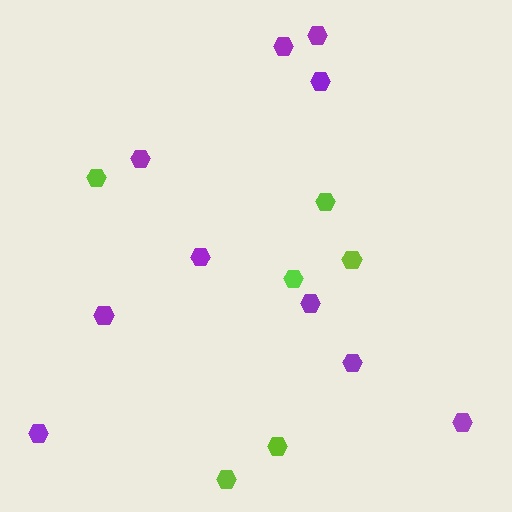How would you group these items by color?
There are 2 groups: one group of purple hexagons (10) and one group of lime hexagons (6).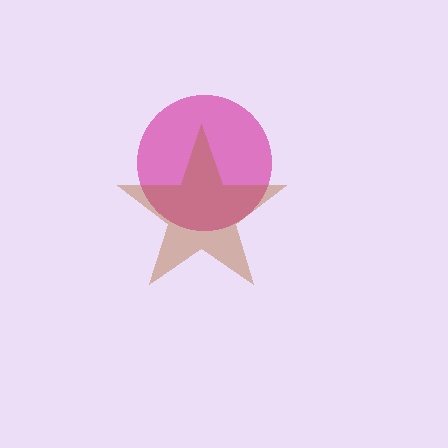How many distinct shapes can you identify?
There are 2 distinct shapes: a magenta circle, a brown star.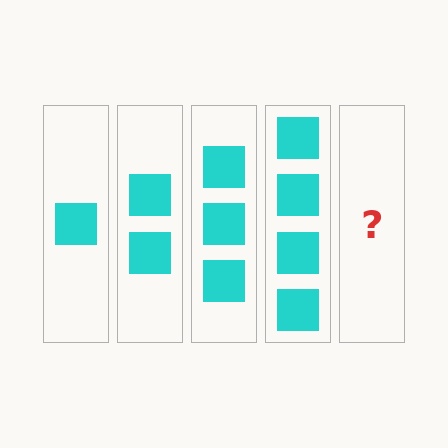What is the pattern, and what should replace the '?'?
The pattern is that each step adds one more square. The '?' should be 5 squares.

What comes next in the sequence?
The next element should be 5 squares.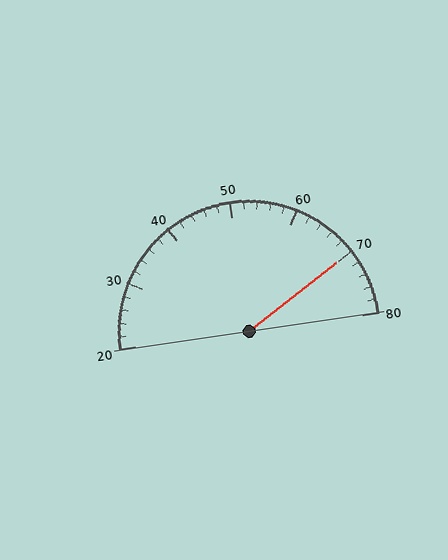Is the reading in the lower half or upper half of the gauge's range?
The reading is in the upper half of the range (20 to 80).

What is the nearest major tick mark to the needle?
The nearest major tick mark is 70.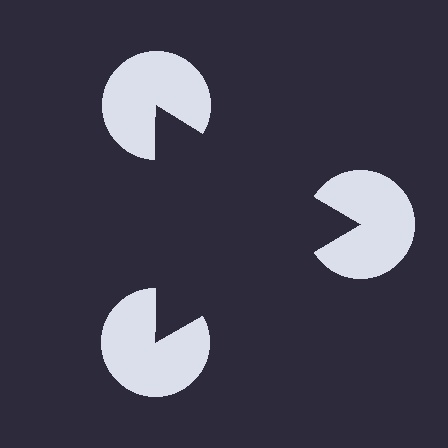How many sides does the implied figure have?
3 sides.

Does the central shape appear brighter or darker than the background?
It typically appears slightly darker than the background, even though no actual brightness change is drawn.